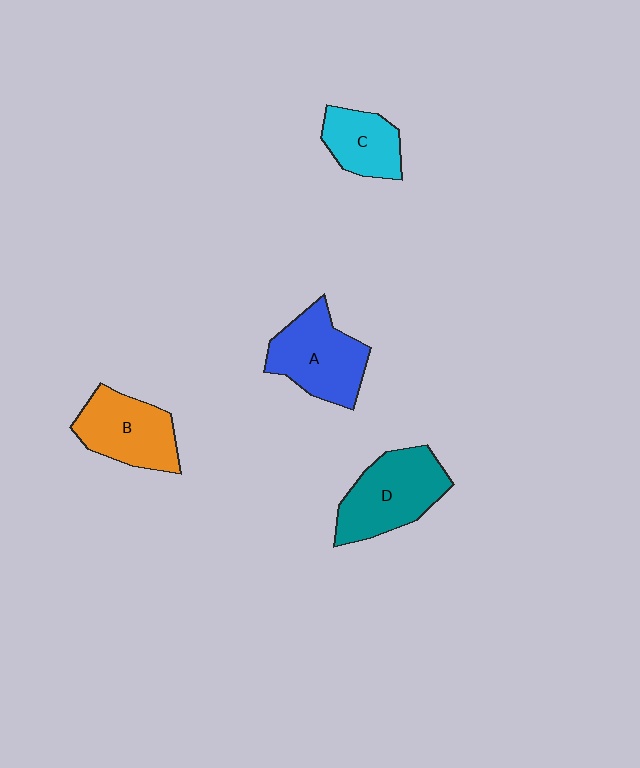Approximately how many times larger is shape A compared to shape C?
Approximately 1.5 times.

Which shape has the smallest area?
Shape C (cyan).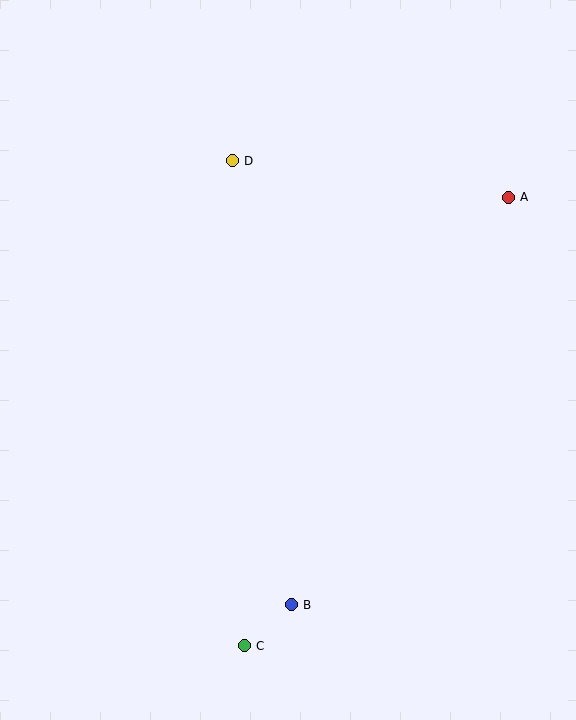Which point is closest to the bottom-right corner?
Point B is closest to the bottom-right corner.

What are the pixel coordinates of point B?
Point B is at (291, 605).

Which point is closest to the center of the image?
Point D at (232, 161) is closest to the center.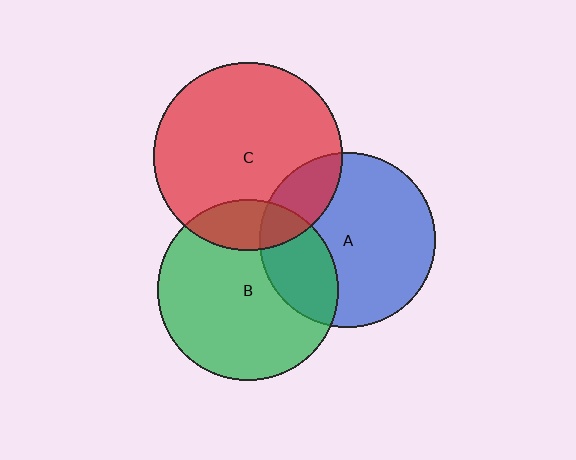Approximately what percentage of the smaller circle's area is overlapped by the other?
Approximately 20%.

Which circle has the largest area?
Circle C (red).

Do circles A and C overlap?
Yes.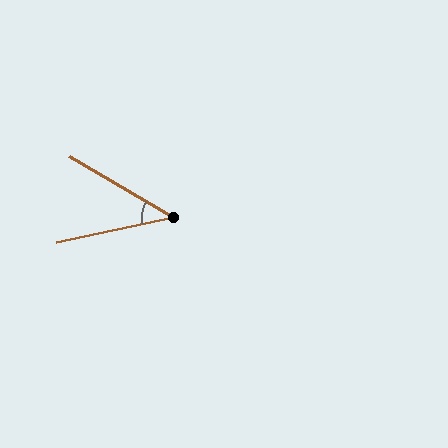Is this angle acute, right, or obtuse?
It is acute.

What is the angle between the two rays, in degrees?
Approximately 43 degrees.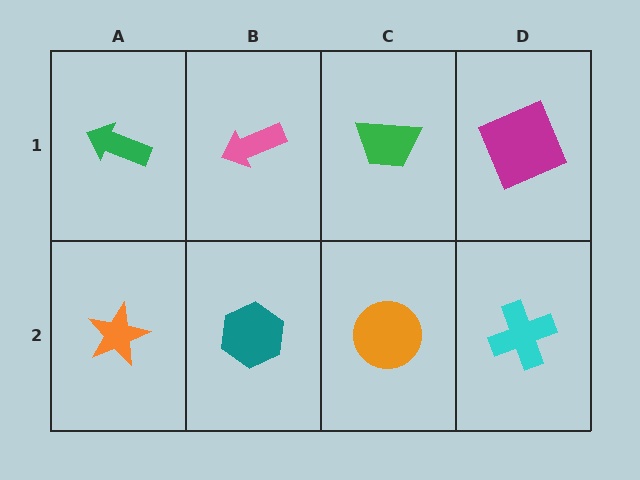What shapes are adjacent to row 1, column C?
An orange circle (row 2, column C), a pink arrow (row 1, column B), a magenta square (row 1, column D).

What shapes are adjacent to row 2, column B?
A pink arrow (row 1, column B), an orange star (row 2, column A), an orange circle (row 2, column C).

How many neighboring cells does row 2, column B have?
3.